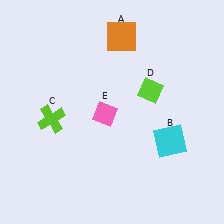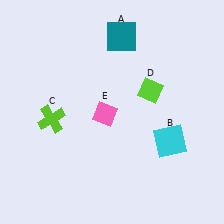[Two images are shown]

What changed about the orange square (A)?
In Image 1, A is orange. In Image 2, it changed to teal.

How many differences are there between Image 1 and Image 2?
There is 1 difference between the two images.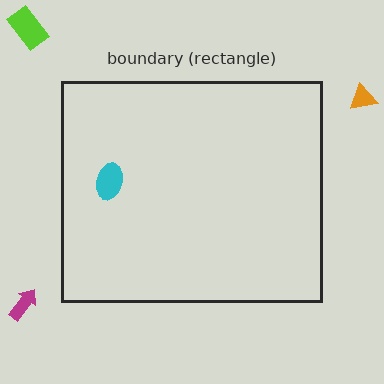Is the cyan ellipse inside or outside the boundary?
Inside.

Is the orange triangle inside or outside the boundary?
Outside.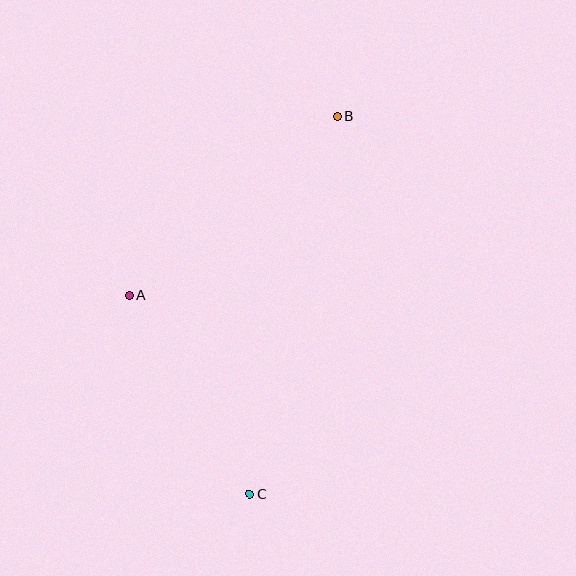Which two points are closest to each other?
Points A and C are closest to each other.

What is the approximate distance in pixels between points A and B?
The distance between A and B is approximately 275 pixels.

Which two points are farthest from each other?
Points B and C are farthest from each other.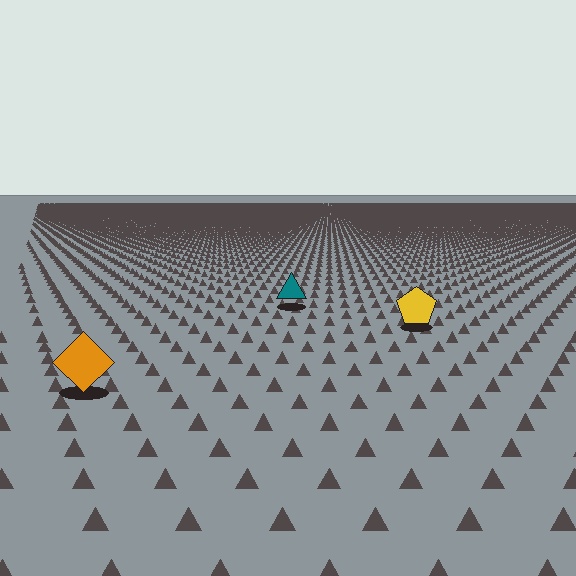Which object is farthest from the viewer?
The teal triangle is farthest from the viewer. It appears smaller and the ground texture around it is denser.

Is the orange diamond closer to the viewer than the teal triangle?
Yes. The orange diamond is closer — you can tell from the texture gradient: the ground texture is coarser near it.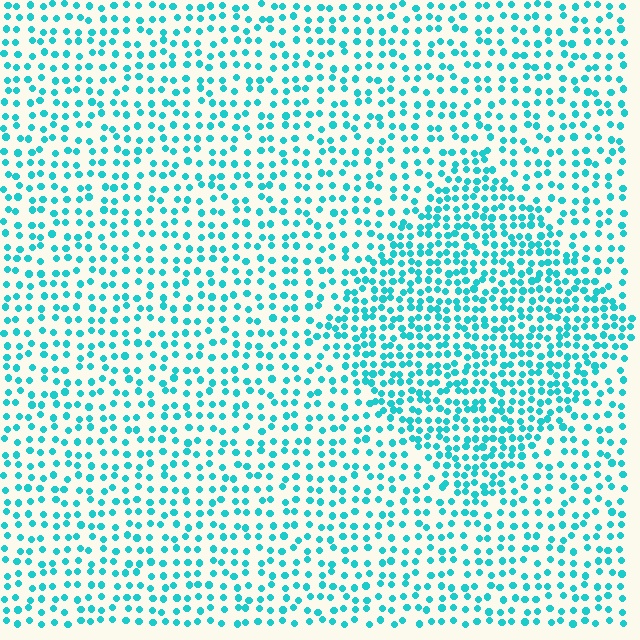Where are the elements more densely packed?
The elements are more densely packed inside the diamond boundary.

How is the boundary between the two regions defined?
The boundary is defined by a change in element density (approximately 1.7x ratio). All elements are the same color, size, and shape.